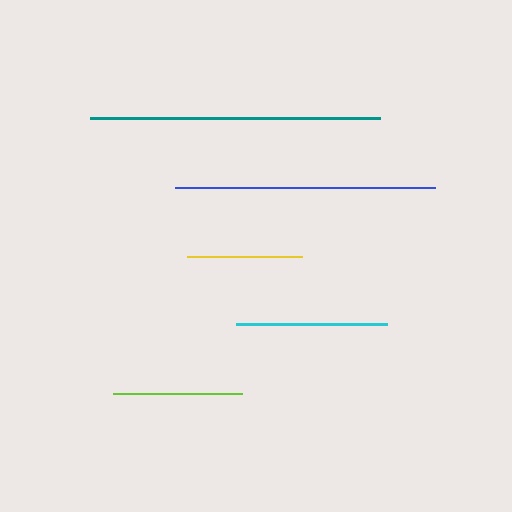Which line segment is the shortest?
The yellow line is the shortest at approximately 115 pixels.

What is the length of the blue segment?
The blue segment is approximately 260 pixels long.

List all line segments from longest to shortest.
From longest to shortest: teal, blue, cyan, lime, yellow.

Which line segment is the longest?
The teal line is the longest at approximately 290 pixels.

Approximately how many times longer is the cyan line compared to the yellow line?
The cyan line is approximately 1.3 times the length of the yellow line.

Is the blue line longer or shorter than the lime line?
The blue line is longer than the lime line.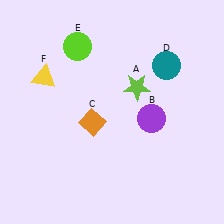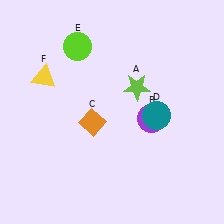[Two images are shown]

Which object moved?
The teal circle (D) moved down.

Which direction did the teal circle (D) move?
The teal circle (D) moved down.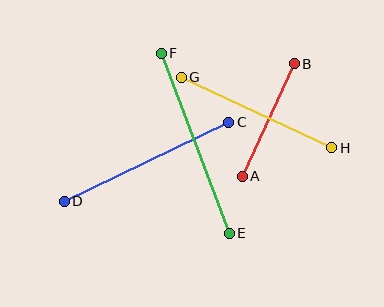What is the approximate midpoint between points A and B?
The midpoint is at approximately (268, 120) pixels.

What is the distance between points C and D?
The distance is approximately 182 pixels.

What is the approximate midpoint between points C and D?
The midpoint is at approximately (146, 162) pixels.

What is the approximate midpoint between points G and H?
The midpoint is at approximately (257, 113) pixels.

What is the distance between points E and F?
The distance is approximately 192 pixels.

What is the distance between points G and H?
The distance is approximately 166 pixels.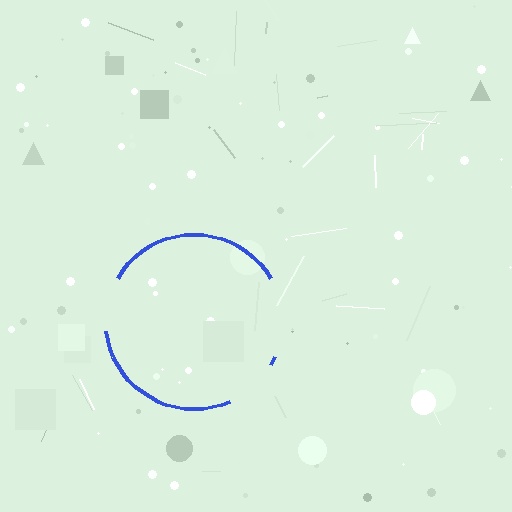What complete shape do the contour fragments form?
The contour fragments form a circle.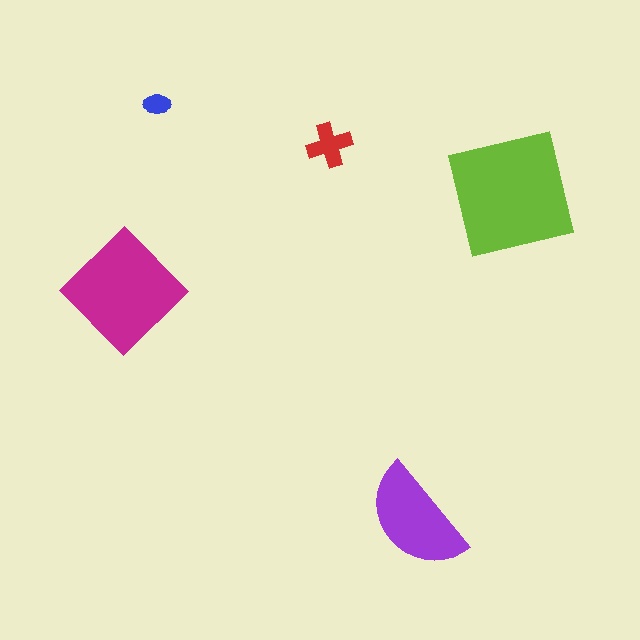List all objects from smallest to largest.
The blue ellipse, the red cross, the purple semicircle, the magenta diamond, the lime square.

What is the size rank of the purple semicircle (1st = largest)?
3rd.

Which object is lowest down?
The purple semicircle is bottommost.